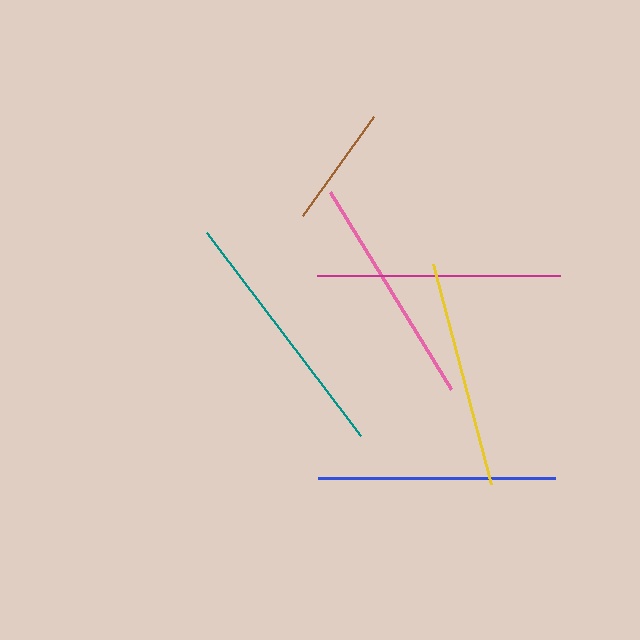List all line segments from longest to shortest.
From longest to shortest: teal, magenta, blue, pink, yellow, brown.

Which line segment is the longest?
The teal line is the longest at approximately 255 pixels.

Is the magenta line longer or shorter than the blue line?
The magenta line is longer than the blue line.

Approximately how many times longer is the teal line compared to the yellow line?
The teal line is approximately 1.1 times the length of the yellow line.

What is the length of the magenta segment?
The magenta segment is approximately 242 pixels long.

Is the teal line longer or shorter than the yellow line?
The teal line is longer than the yellow line.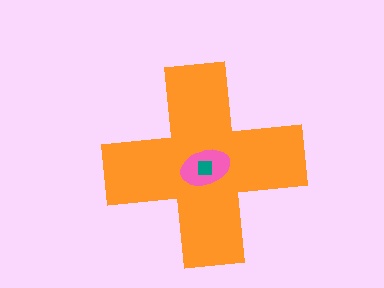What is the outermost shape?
The orange cross.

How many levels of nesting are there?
3.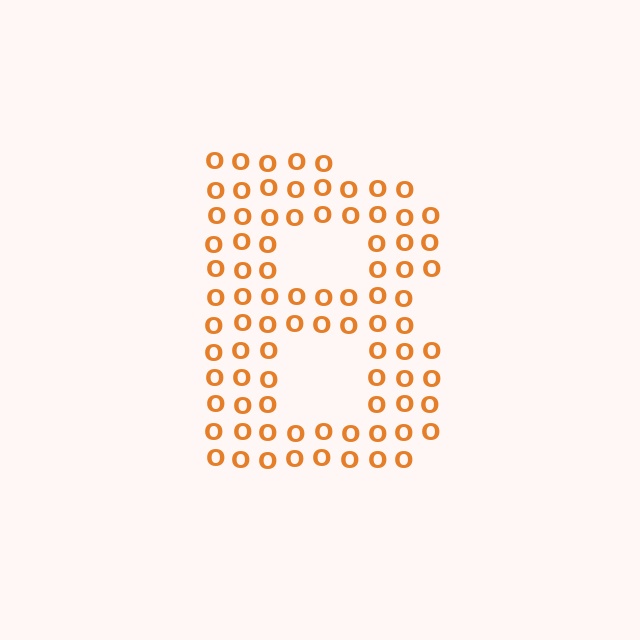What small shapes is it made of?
It is made of small letter O's.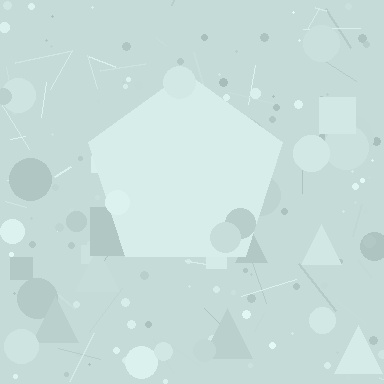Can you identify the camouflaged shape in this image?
The camouflaged shape is a pentagon.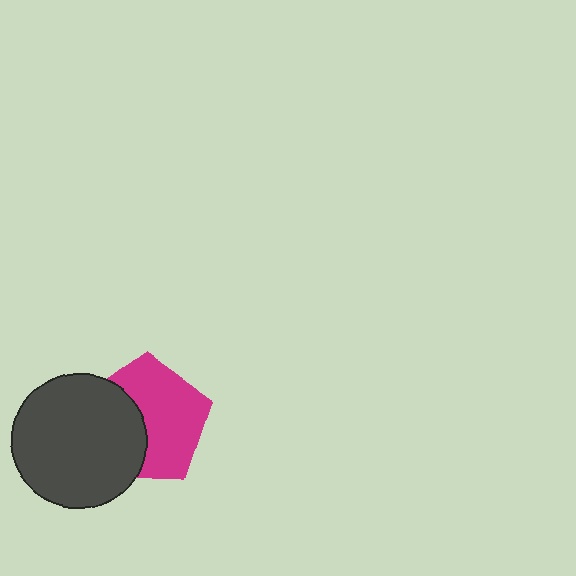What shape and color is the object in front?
The object in front is a dark gray circle.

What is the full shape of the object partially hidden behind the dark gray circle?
The partially hidden object is a magenta pentagon.